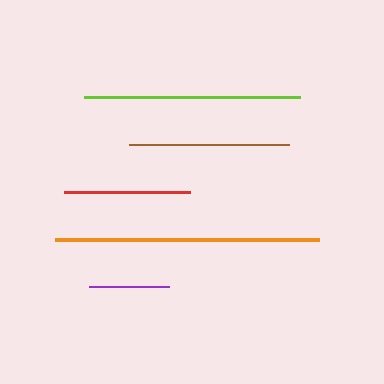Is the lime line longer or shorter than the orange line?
The orange line is longer than the lime line.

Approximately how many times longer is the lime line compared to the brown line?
The lime line is approximately 1.4 times the length of the brown line.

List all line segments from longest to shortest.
From longest to shortest: orange, lime, brown, red, purple.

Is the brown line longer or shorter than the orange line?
The orange line is longer than the brown line.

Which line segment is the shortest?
The purple line is the shortest at approximately 80 pixels.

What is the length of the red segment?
The red segment is approximately 125 pixels long.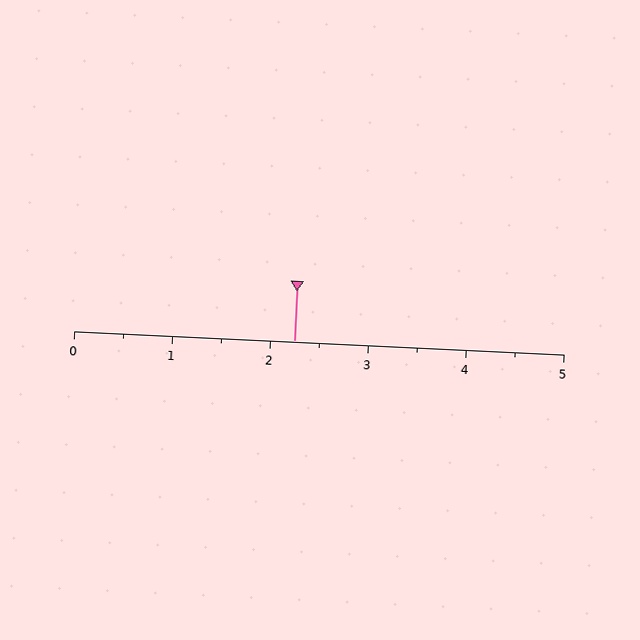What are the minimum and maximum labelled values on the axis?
The axis runs from 0 to 5.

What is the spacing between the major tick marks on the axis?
The major ticks are spaced 1 apart.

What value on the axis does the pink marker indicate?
The marker indicates approximately 2.2.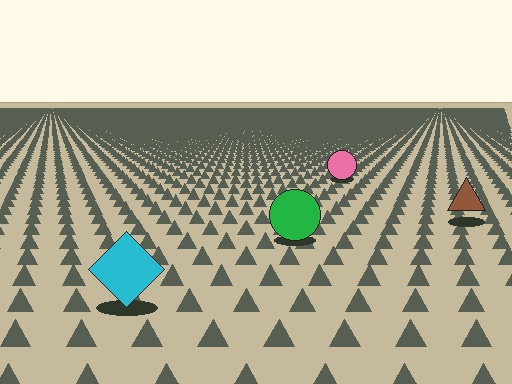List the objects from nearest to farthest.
From nearest to farthest: the cyan diamond, the green circle, the brown triangle, the pink circle.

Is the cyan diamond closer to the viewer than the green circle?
Yes. The cyan diamond is closer — you can tell from the texture gradient: the ground texture is coarser near it.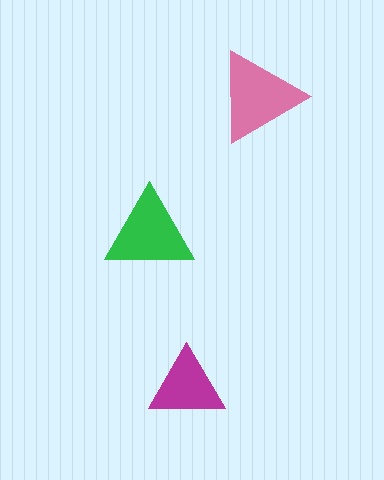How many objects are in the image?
There are 3 objects in the image.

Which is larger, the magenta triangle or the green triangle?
The green one.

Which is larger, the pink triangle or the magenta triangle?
The pink one.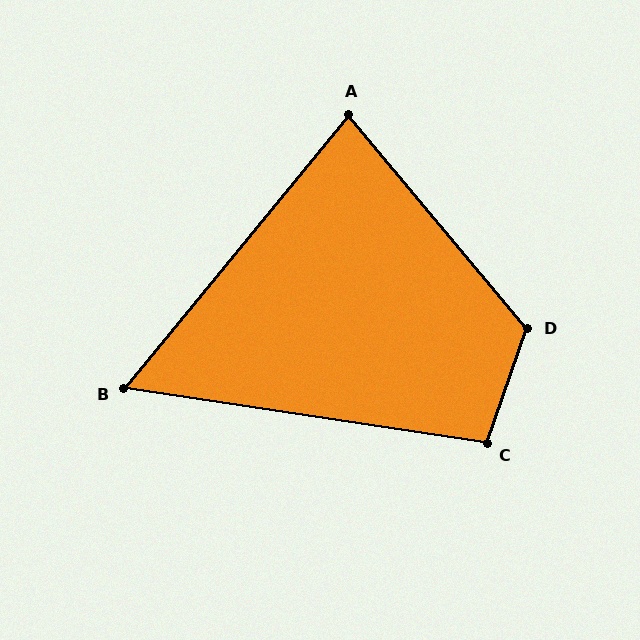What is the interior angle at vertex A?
Approximately 79 degrees (acute).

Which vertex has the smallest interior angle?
B, at approximately 59 degrees.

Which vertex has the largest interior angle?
D, at approximately 121 degrees.